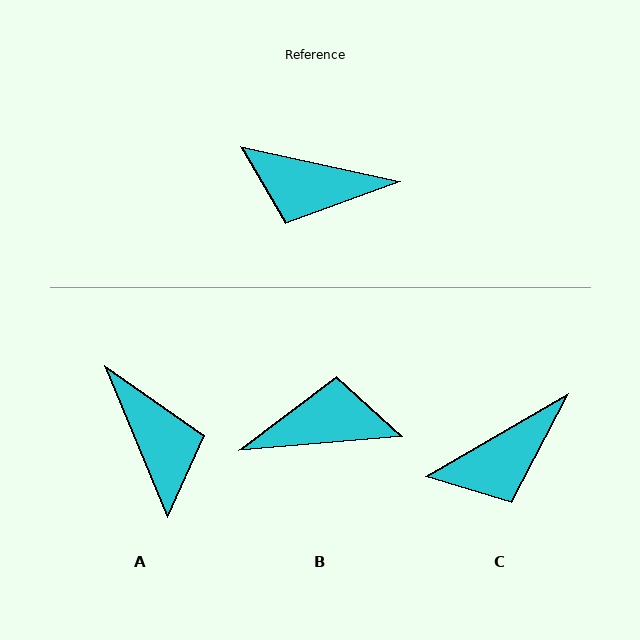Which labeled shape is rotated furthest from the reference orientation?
B, about 163 degrees away.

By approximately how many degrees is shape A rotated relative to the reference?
Approximately 125 degrees counter-clockwise.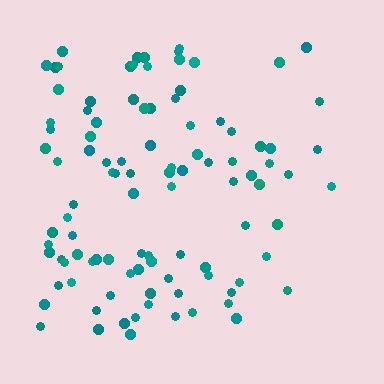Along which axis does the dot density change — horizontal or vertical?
Horizontal.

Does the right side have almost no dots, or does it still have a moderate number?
Still a moderate number, just noticeably fewer than the left.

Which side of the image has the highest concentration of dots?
The left.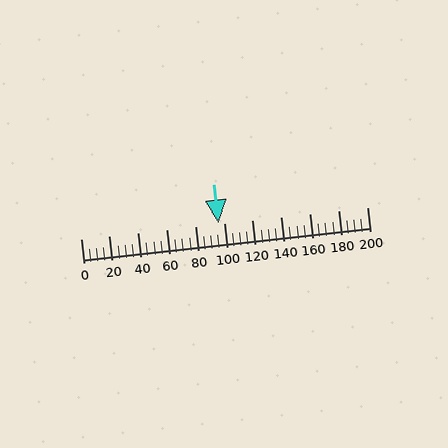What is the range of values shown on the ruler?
The ruler shows values from 0 to 200.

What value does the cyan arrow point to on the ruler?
The cyan arrow points to approximately 96.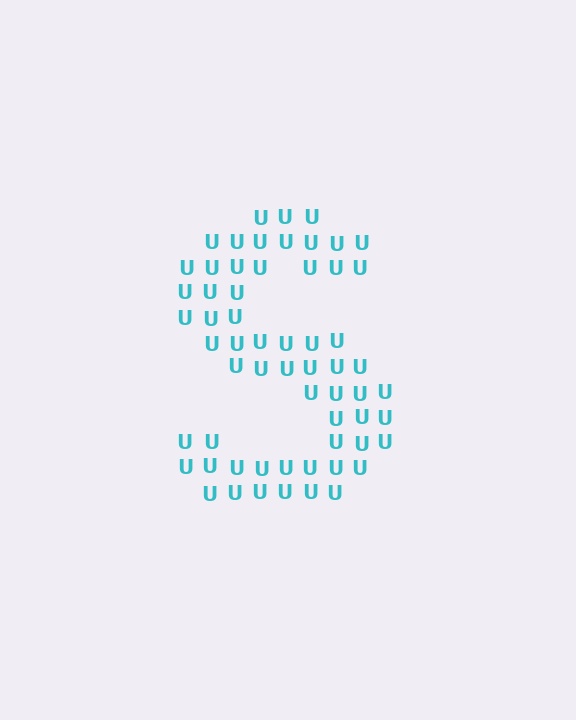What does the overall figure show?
The overall figure shows the letter S.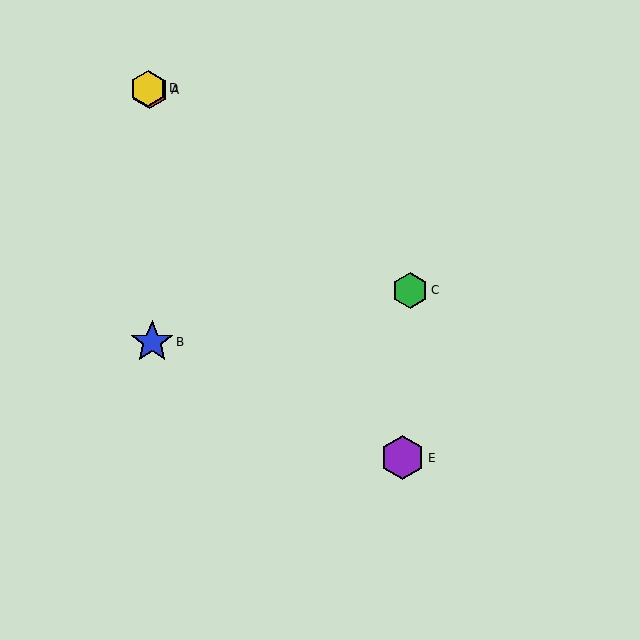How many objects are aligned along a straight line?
3 objects (A, D, E) are aligned along a straight line.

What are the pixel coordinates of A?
Object A is at (149, 90).